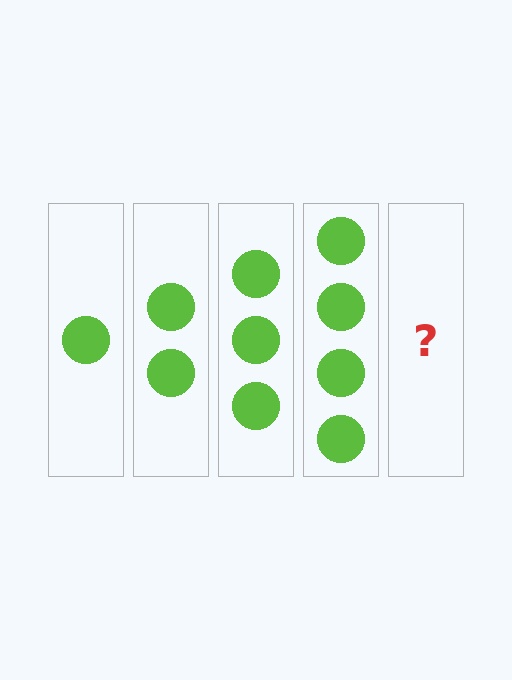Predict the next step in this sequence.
The next step is 5 circles.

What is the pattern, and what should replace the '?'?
The pattern is that each step adds one more circle. The '?' should be 5 circles.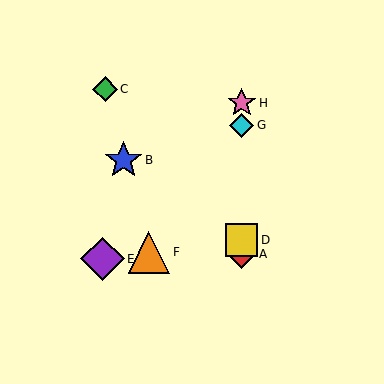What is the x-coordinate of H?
Object H is at x≈242.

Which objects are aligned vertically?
Objects A, D, G, H are aligned vertically.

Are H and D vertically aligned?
Yes, both are at x≈242.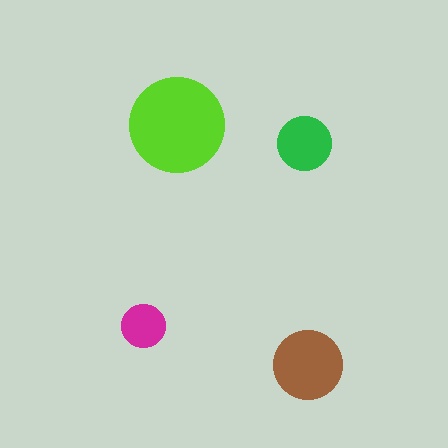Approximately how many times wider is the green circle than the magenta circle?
About 1.5 times wider.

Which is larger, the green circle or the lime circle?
The lime one.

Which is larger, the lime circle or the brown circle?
The lime one.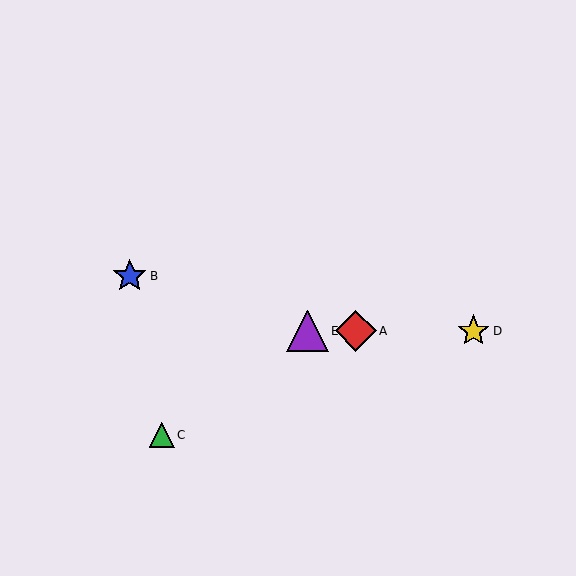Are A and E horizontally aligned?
Yes, both are at y≈331.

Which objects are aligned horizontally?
Objects A, D, E are aligned horizontally.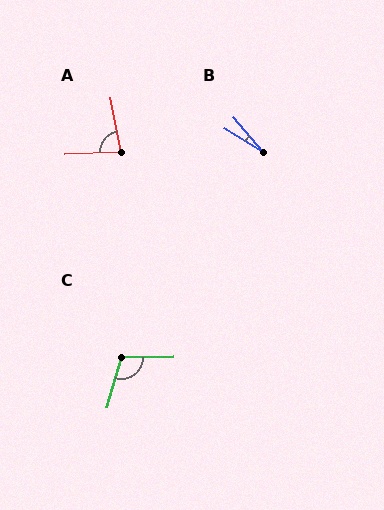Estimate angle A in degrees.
Approximately 81 degrees.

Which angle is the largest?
C, at approximately 107 degrees.